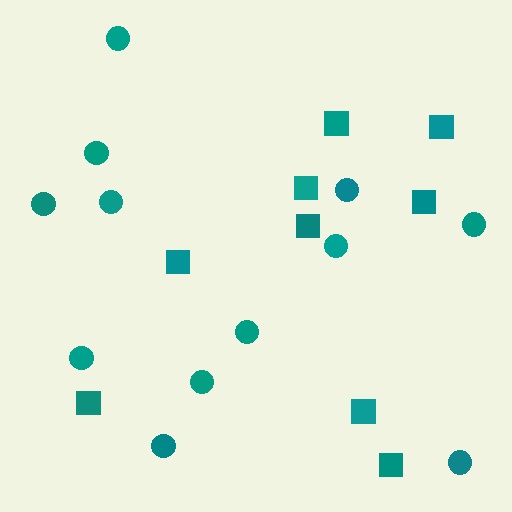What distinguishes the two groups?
There are 2 groups: one group of circles (12) and one group of squares (9).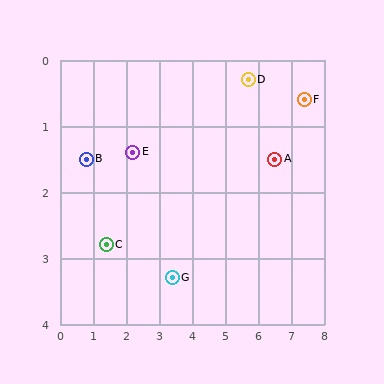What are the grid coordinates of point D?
Point D is at approximately (5.7, 0.3).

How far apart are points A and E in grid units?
Points A and E are about 4.3 grid units apart.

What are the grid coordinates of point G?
Point G is at approximately (3.4, 3.3).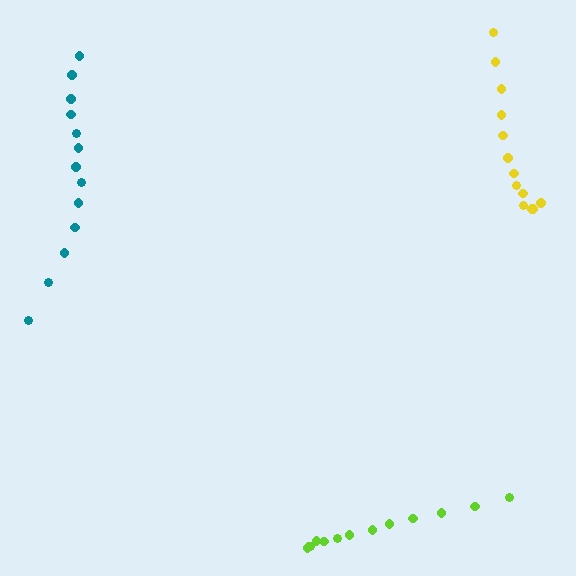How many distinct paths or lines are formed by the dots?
There are 3 distinct paths.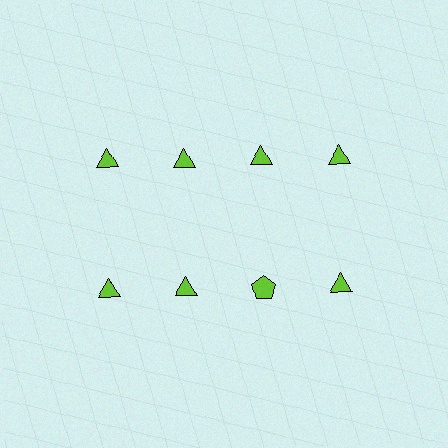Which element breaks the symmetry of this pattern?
The lime pentagon in the second row, center column breaks the symmetry. All other shapes are lime triangles.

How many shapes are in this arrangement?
There are 8 shapes arranged in a grid pattern.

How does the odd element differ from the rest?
It has a different shape: pentagon instead of triangle.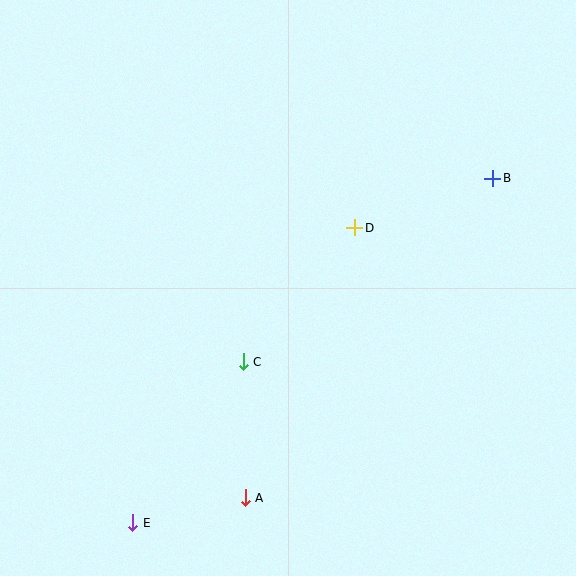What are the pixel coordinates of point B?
Point B is at (493, 178).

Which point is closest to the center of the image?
Point C at (243, 362) is closest to the center.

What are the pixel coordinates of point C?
Point C is at (243, 362).